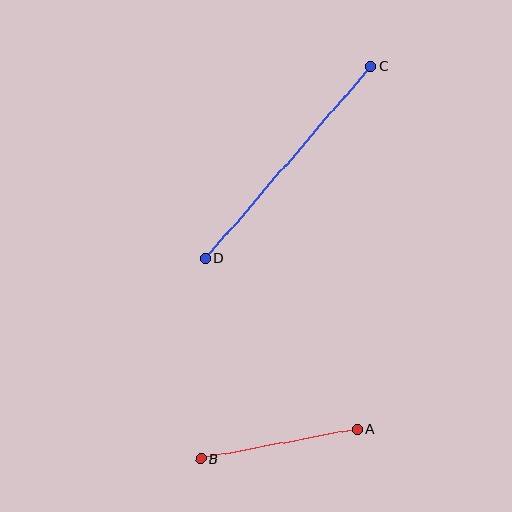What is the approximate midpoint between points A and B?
The midpoint is at approximately (279, 444) pixels.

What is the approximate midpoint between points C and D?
The midpoint is at approximately (288, 162) pixels.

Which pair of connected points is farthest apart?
Points C and D are farthest apart.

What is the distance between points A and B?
The distance is approximately 160 pixels.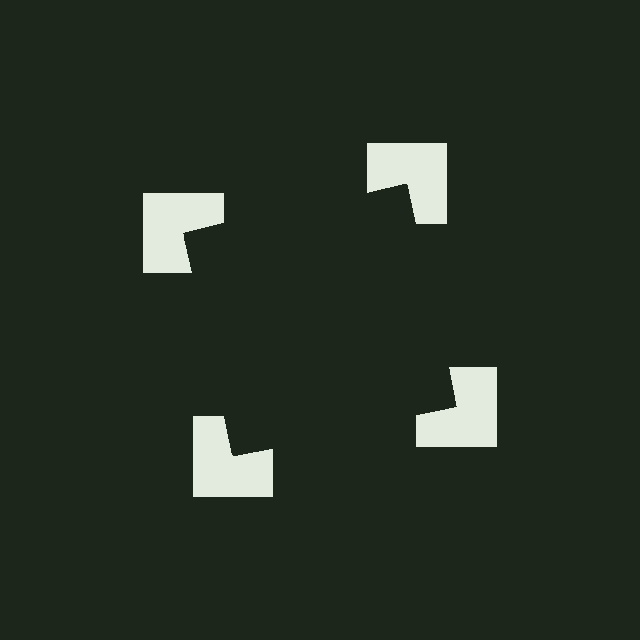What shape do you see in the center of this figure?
An illusory square — its edges are inferred from the aligned wedge cuts in the notched squares, not physically drawn.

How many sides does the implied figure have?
4 sides.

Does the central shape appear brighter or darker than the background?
It typically appears slightly darker than the background, even though no actual brightness change is drawn.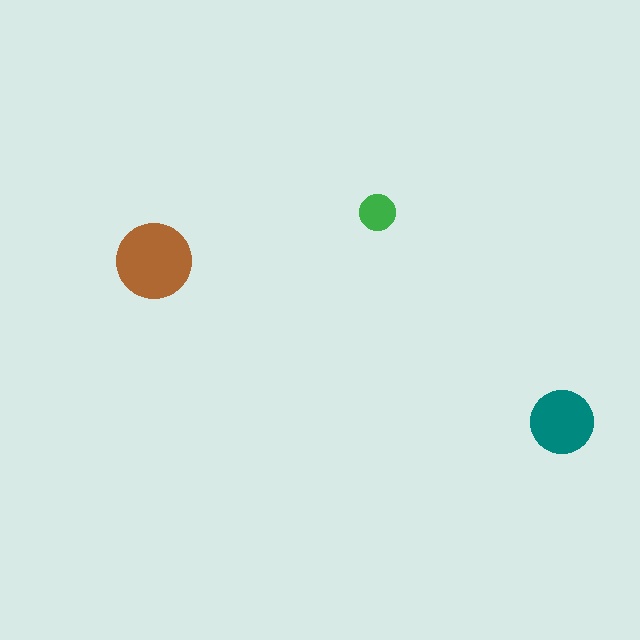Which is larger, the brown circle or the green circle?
The brown one.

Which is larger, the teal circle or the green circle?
The teal one.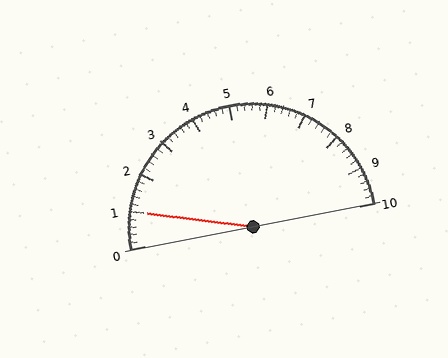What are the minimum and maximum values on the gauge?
The gauge ranges from 0 to 10.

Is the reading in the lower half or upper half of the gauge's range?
The reading is in the lower half of the range (0 to 10).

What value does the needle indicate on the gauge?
The needle indicates approximately 1.0.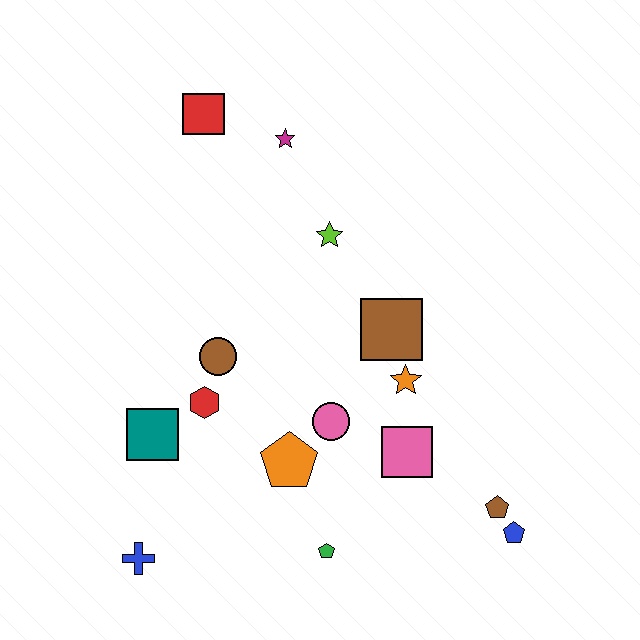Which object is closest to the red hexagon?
The brown circle is closest to the red hexagon.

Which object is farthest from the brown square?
The blue cross is farthest from the brown square.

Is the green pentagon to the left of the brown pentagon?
Yes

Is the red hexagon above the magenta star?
No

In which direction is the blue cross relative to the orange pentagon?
The blue cross is to the left of the orange pentagon.